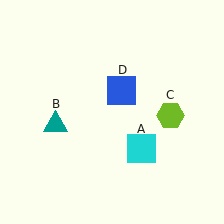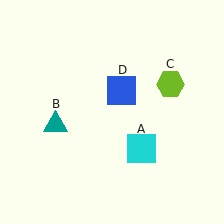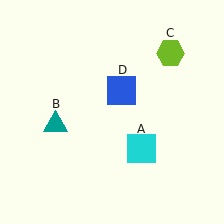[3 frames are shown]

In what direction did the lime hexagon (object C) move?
The lime hexagon (object C) moved up.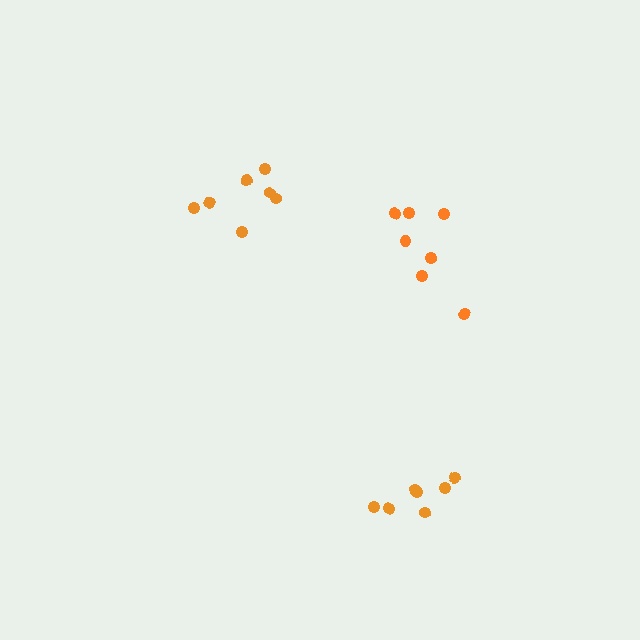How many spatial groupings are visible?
There are 3 spatial groupings.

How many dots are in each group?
Group 1: 7 dots, Group 2: 7 dots, Group 3: 7 dots (21 total).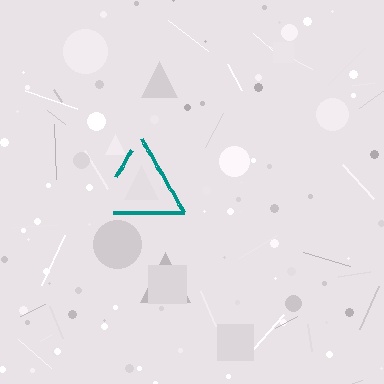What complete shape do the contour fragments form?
The contour fragments form a triangle.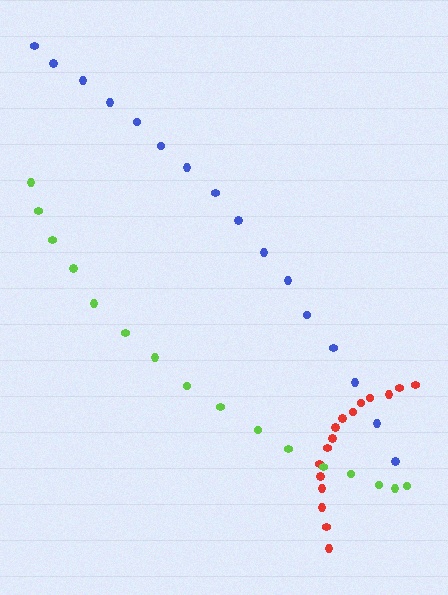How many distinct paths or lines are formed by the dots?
There are 3 distinct paths.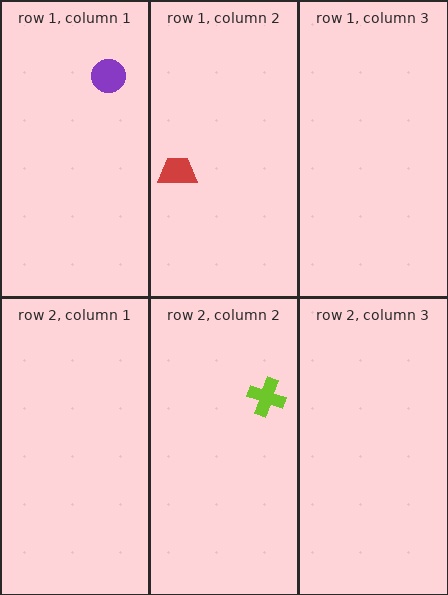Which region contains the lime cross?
The row 2, column 2 region.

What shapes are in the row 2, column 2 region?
The lime cross.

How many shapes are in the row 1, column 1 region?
1.